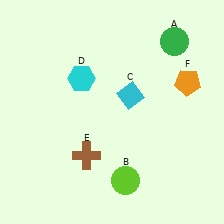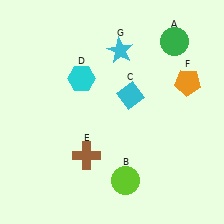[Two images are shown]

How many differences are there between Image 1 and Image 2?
There is 1 difference between the two images.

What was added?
A cyan star (G) was added in Image 2.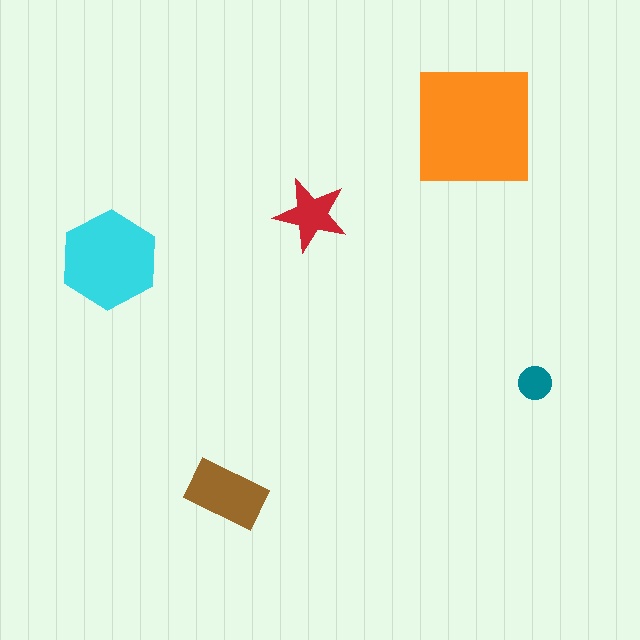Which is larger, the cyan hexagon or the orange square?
The orange square.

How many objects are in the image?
There are 5 objects in the image.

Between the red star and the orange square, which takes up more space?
The orange square.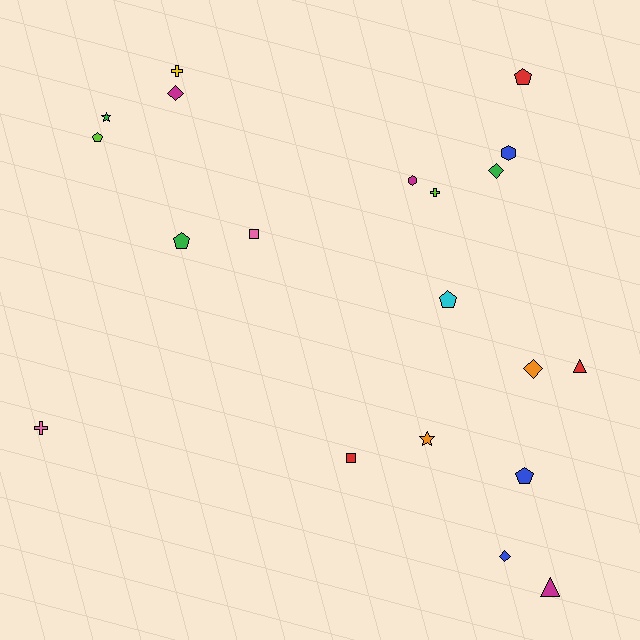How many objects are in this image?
There are 20 objects.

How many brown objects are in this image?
There are no brown objects.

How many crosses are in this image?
There are 3 crosses.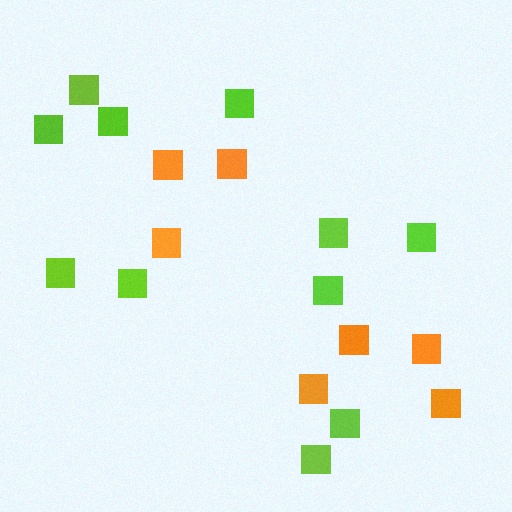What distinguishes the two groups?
There are 2 groups: one group of lime squares (11) and one group of orange squares (7).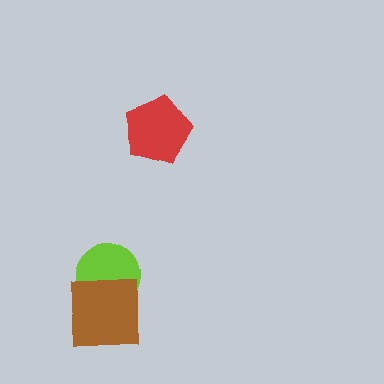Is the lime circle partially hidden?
Yes, it is partially covered by another shape.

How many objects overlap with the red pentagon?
0 objects overlap with the red pentagon.